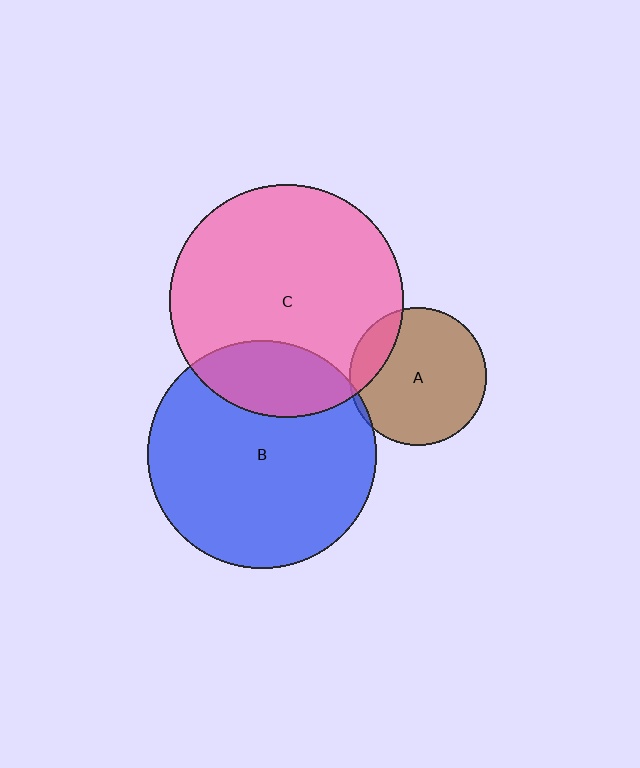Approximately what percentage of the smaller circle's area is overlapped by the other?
Approximately 20%.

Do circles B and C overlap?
Yes.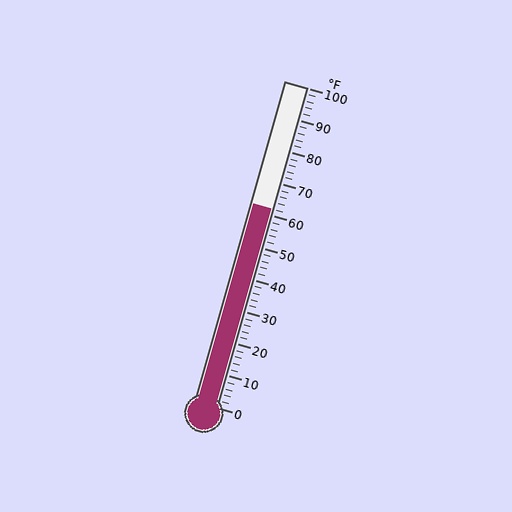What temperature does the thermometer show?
The thermometer shows approximately 62°F.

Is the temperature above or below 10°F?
The temperature is above 10°F.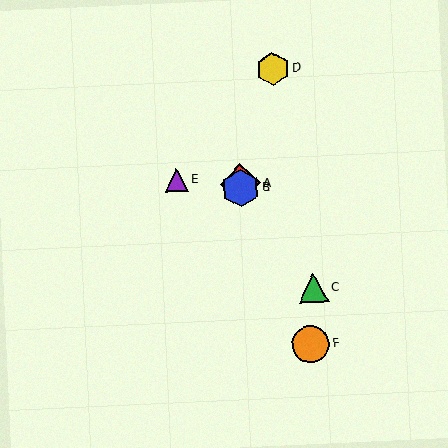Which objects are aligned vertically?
Objects A, B are aligned vertically.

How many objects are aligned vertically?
2 objects (A, B) are aligned vertically.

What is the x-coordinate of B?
Object B is at x≈241.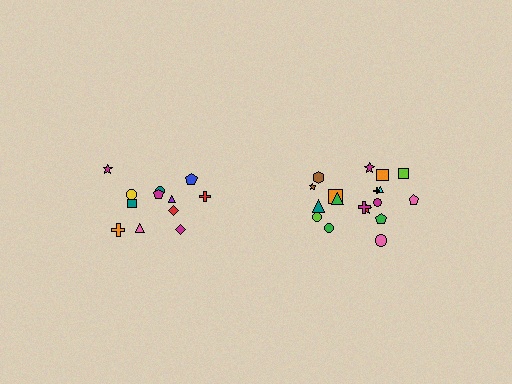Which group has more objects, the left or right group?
The right group.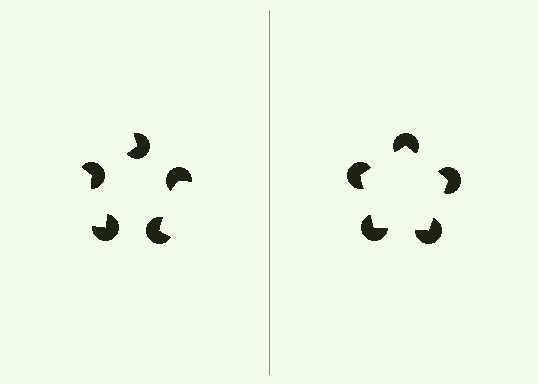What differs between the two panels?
The pac-man discs are positioned identically on both sides; only the wedge orientations differ. On the right they align to a pentagon; on the left they are misaligned.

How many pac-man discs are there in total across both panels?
10 — 5 on each side.